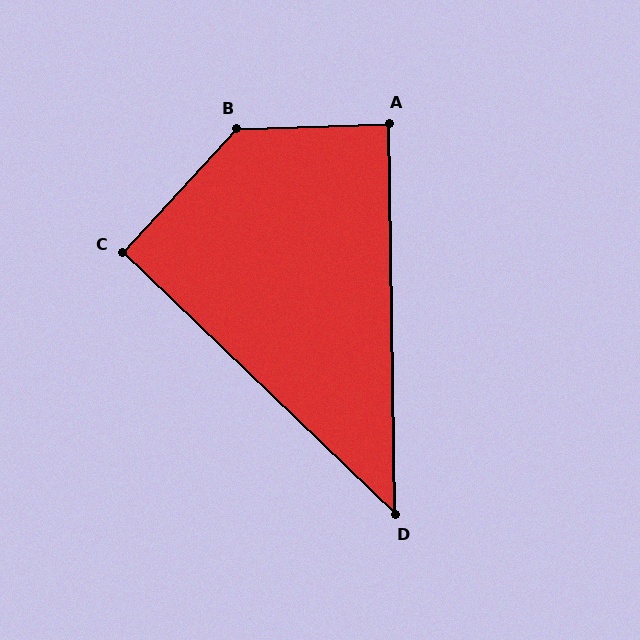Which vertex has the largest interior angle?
B, at approximately 135 degrees.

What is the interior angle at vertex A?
Approximately 89 degrees (approximately right).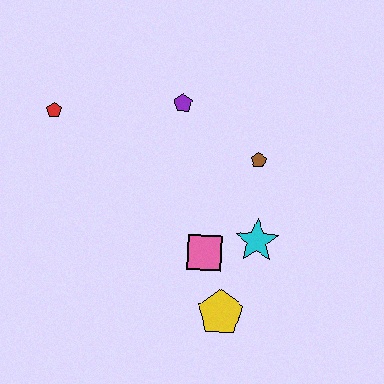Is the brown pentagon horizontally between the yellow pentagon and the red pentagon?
No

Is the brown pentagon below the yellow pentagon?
No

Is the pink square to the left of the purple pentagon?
No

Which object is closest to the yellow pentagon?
The pink square is closest to the yellow pentagon.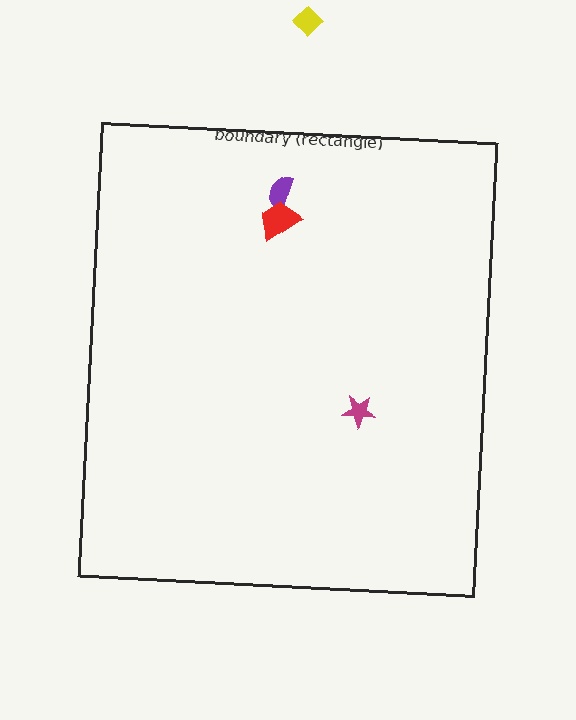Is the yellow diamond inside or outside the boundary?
Outside.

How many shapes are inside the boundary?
3 inside, 1 outside.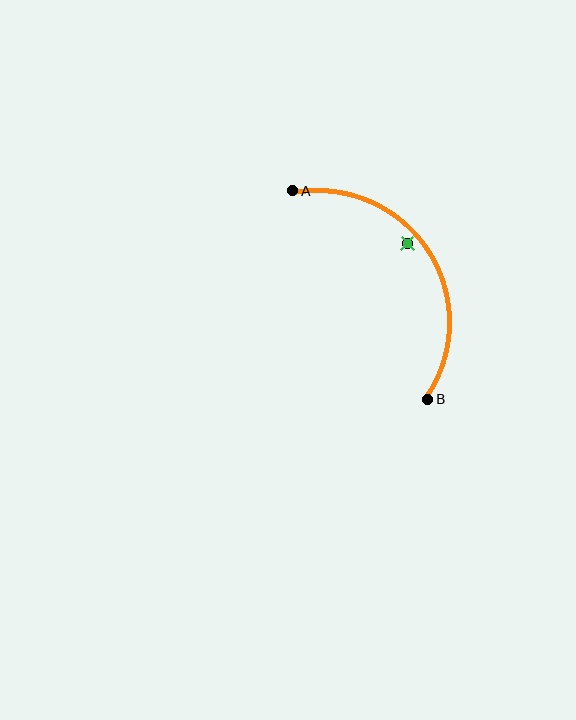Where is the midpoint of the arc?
The arc midpoint is the point on the curve farthest from the straight line joining A and B. It sits to the right of that line.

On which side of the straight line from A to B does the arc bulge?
The arc bulges to the right of the straight line connecting A and B.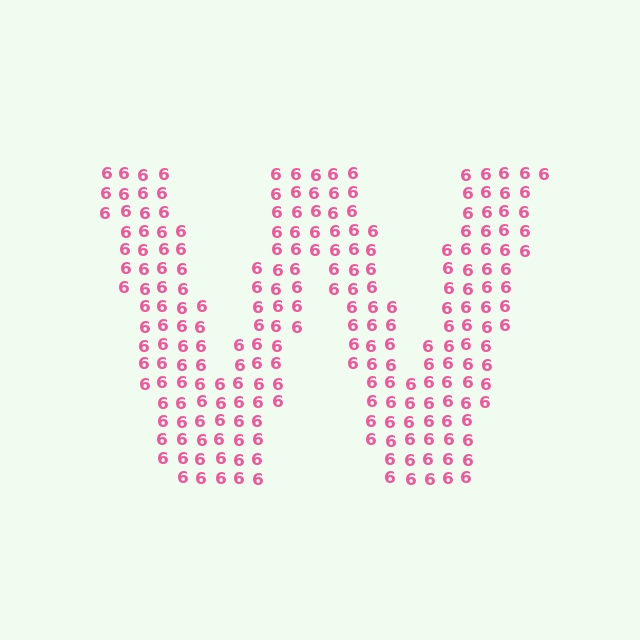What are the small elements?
The small elements are digit 6's.